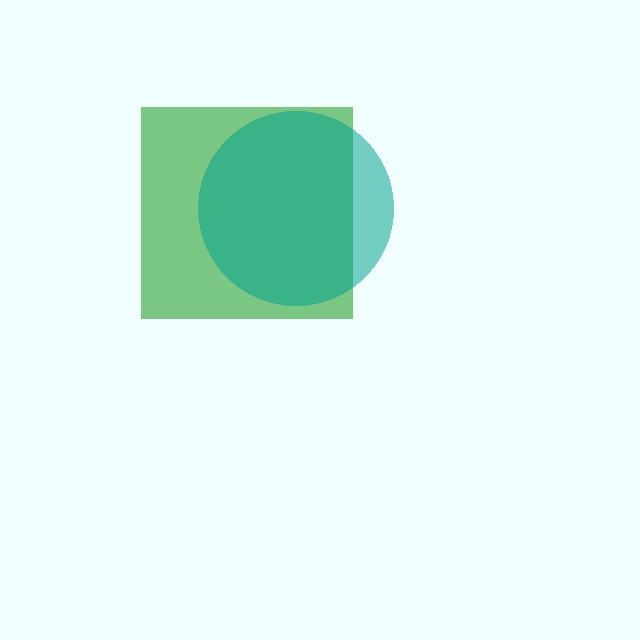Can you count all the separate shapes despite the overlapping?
Yes, there are 2 separate shapes.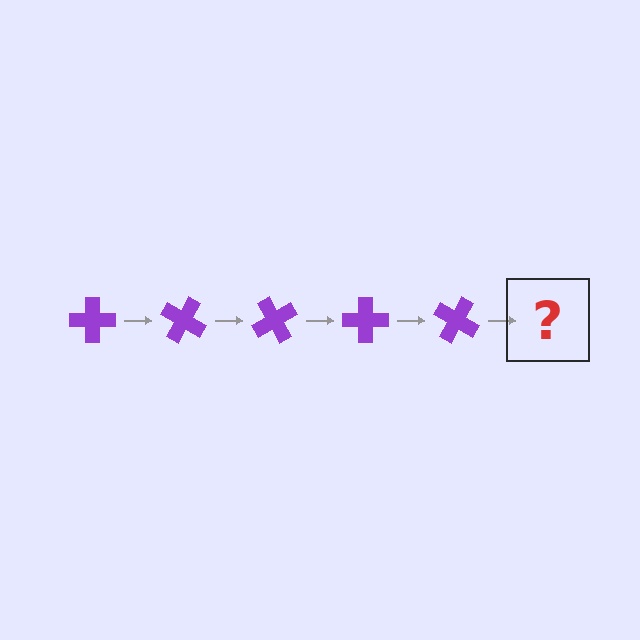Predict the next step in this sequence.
The next step is a purple cross rotated 150 degrees.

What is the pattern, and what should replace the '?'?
The pattern is that the cross rotates 30 degrees each step. The '?' should be a purple cross rotated 150 degrees.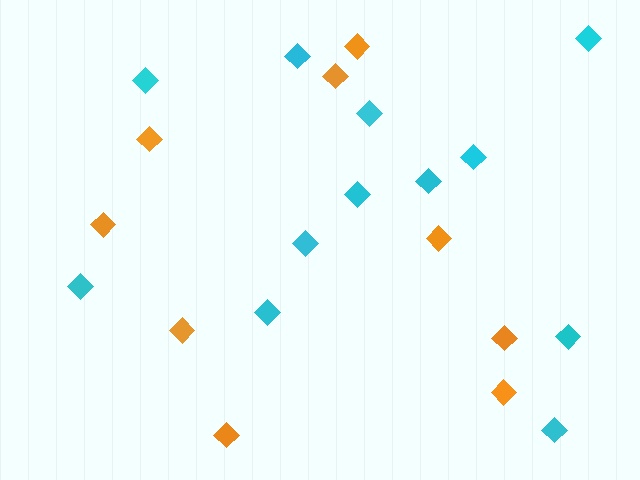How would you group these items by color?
There are 2 groups: one group of cyan diamonds (12) and one group of orange diamonds (9).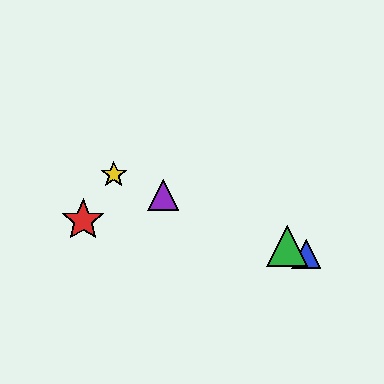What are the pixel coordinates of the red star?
The red star is at (83, 220).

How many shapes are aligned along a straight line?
4 shapes (the blue triangle, the green triangle, the yellow star, the purple triangle) are aligned along a straight line.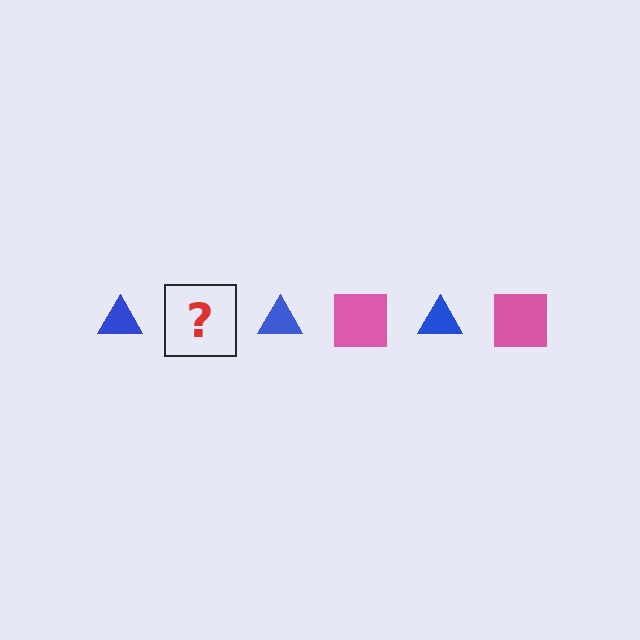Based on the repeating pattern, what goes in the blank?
The blank should be a pink square.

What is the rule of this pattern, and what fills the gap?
The rule is that the pattern alternates between blue triangle and pink square. The gap should be filled with a pink square.